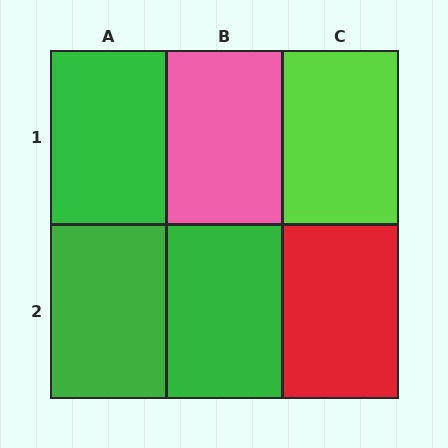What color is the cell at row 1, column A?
Green.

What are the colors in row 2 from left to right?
Green, green, red.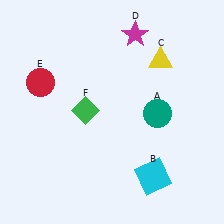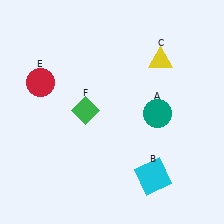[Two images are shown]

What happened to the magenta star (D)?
The magenta star (D) was removed in Image 2. It was in the top-right area of Image 1.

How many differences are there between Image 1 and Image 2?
There is 1 difference between the two images.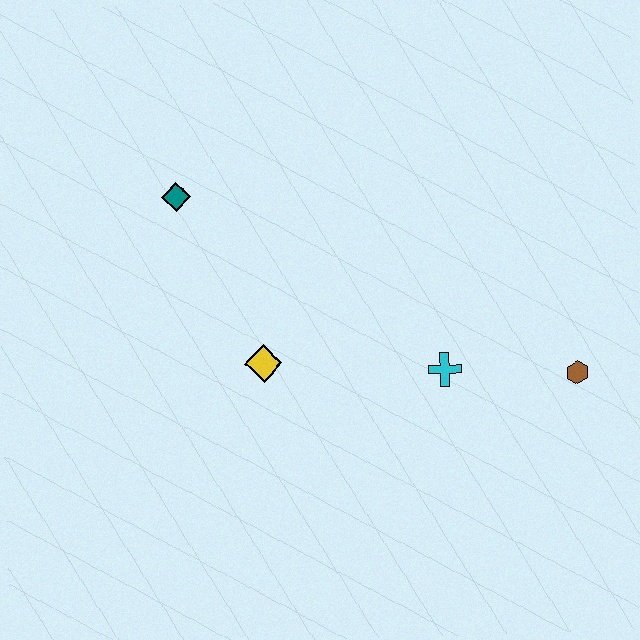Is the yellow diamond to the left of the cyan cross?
Yes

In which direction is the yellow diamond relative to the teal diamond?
The yellow diamond is below the teal diamond.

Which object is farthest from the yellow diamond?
The brown hexagon is farthest from the yellow diamond.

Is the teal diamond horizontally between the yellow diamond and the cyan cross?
No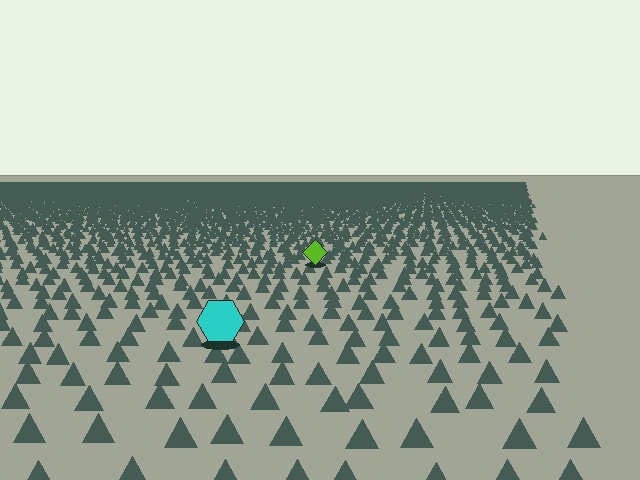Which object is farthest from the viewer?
The lime diamond is farthest from the viewer. It appears smaller and the ground texture around it is denser.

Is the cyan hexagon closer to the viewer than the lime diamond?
Yes. The cyan hexagon is closer — you can tell from the texture gradient: the ground texture is coarser near it.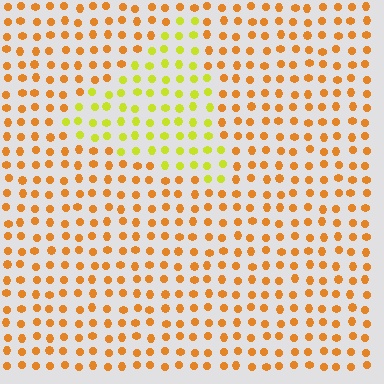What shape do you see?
I see a triangle.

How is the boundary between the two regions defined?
The boundary is defined purely by a slight shift in hue (about 40 degrees). Spacing, size, and orientation are identical on both sides.